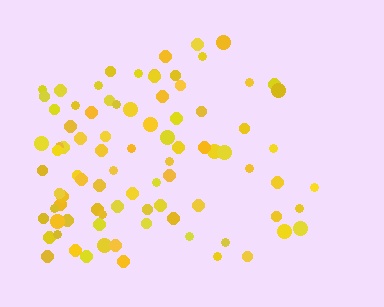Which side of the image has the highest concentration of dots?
The left.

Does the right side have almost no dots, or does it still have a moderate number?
Still a moderate number, just noticeably fewer than the left.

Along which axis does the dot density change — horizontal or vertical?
Horizontal.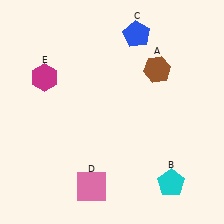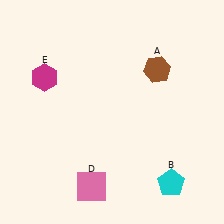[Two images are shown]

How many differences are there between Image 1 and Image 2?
There is 1 difference between the two images.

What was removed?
The blue pentagon (C) was removed in Image 2.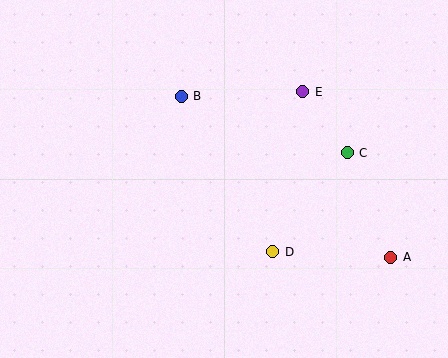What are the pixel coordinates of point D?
Point D is at (273, 252).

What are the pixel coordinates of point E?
Point E is at (303, 92).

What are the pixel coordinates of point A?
Point A is at (391, 257).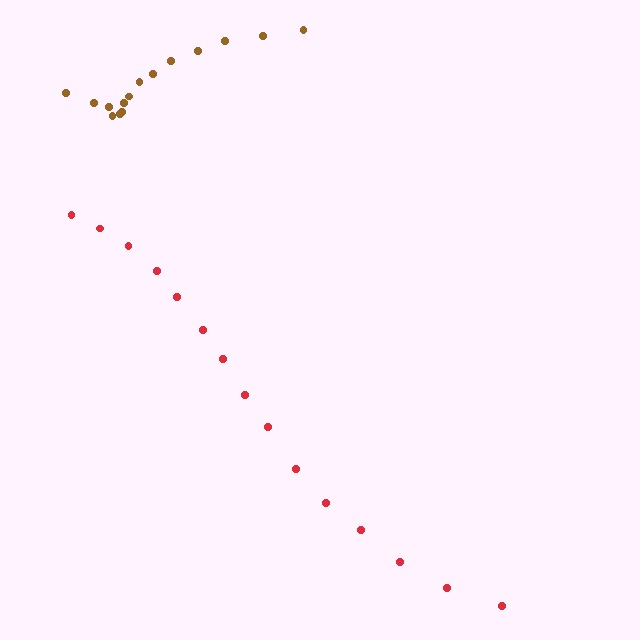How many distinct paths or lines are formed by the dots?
There are 2 distinct paths.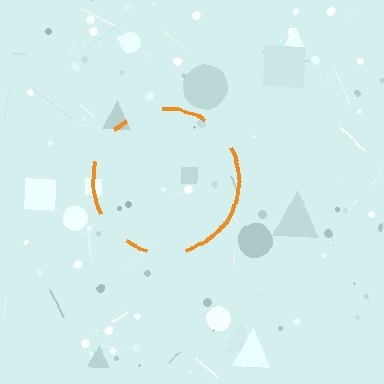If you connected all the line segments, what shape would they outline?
They would outline a circle.